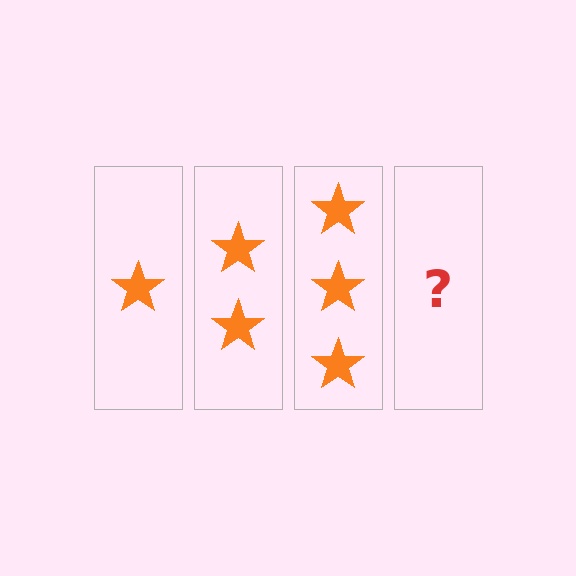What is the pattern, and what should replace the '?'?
The pattern is that each step adds one more star. The '?' should be 4 stars.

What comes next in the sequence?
The next element should be 4 stars.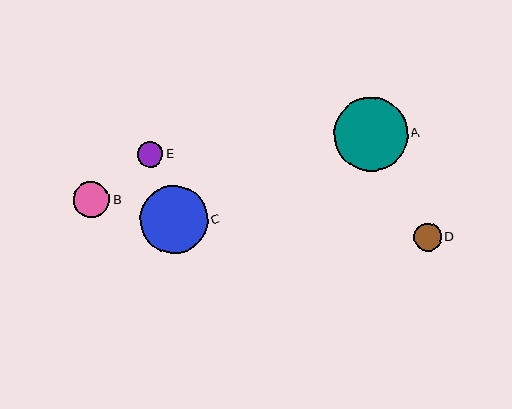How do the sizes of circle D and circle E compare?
Circle D and circle E are approximately the same size.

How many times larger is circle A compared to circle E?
Circle A is approximately 2.9 times the size of circle E.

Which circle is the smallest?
Circle E is the smallest with a size of approximately 26 pixels.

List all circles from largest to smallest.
From largest to smallest: A, C, B, D, E.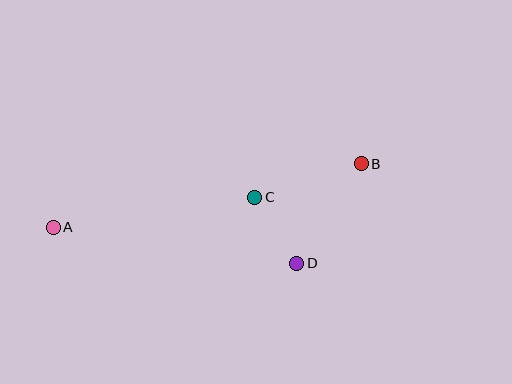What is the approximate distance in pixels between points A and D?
The distance between A and D is approximately 246 pixels.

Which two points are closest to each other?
Points C and D are closest to each other.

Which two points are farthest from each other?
Points A and B are farthest from each other.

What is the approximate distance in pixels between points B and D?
The distance between B and D is approximately 119 pixels.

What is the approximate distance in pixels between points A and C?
The distance between A and C is approximately 204 pixels.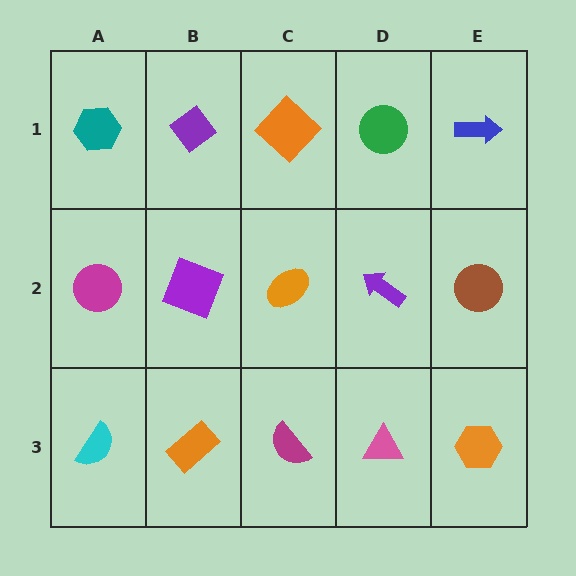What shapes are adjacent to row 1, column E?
A brown circle (row 2, column E), a green circle (row 1, column D).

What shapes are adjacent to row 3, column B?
A purple square (row 2, column B), a cyan semicircle (row 3, column A), a magenta semicircle (row 3, column C).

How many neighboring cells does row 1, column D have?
3.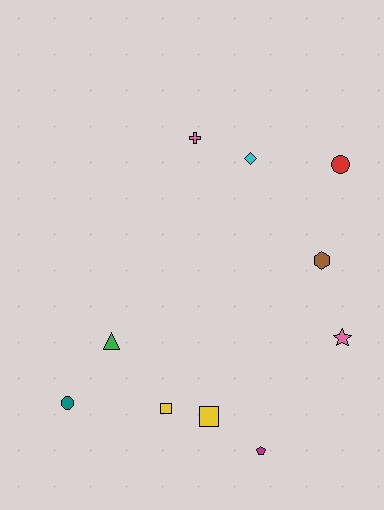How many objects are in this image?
There are 10 objects.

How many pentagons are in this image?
There is 1 pentagon.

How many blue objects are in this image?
There are no blue objects.